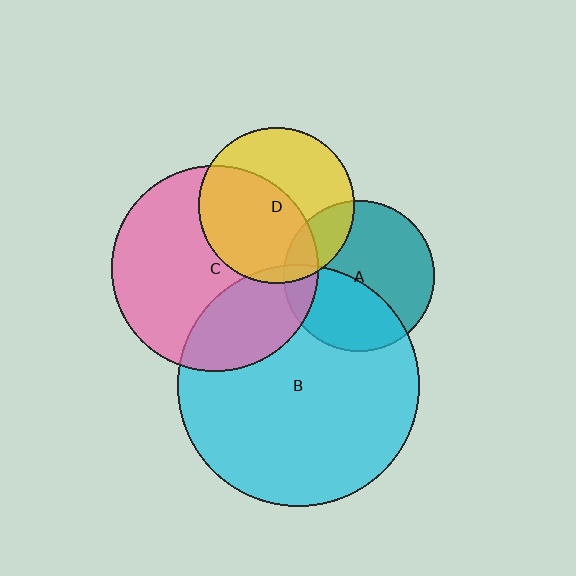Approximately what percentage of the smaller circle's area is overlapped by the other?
Approximately 15%.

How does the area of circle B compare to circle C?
Approximately 1.4 times.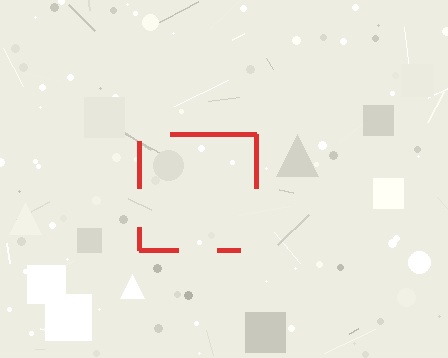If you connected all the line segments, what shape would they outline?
They would outline a square.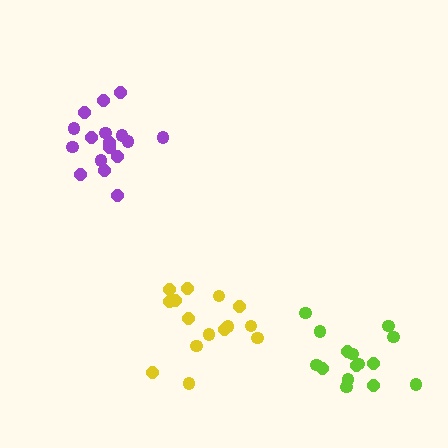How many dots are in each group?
Group 1: 15 dots, Group 2: 17 dots, Group 3: 15 dots (47 total).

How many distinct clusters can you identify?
There are 3 distinct clusters.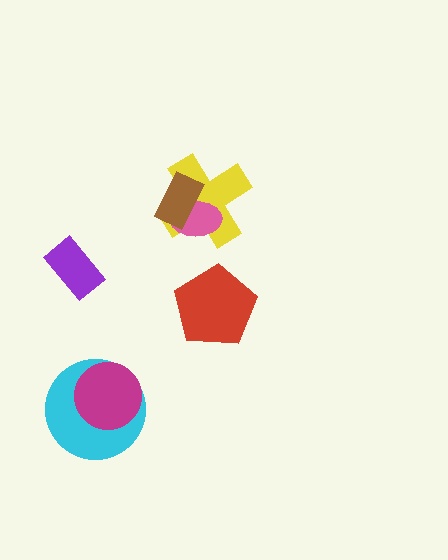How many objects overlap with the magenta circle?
1 object overlaps with the magenta circle.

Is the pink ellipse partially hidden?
Yes, it is partially covered by another shape.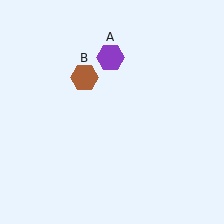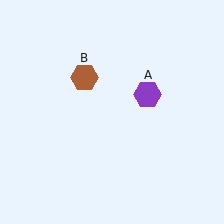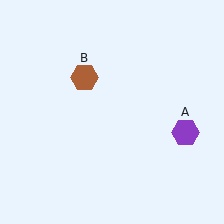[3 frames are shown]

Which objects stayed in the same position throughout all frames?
Brown hexagon (object B) remained stationary.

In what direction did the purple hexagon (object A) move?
The purple hexagon (object A) moved down and to the right.